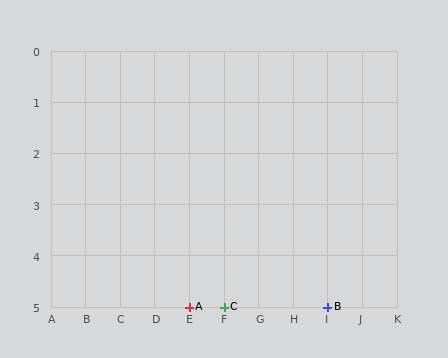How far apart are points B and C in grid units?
Points B and C are 3 columns apart.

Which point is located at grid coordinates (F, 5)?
Point C is at (F, 5).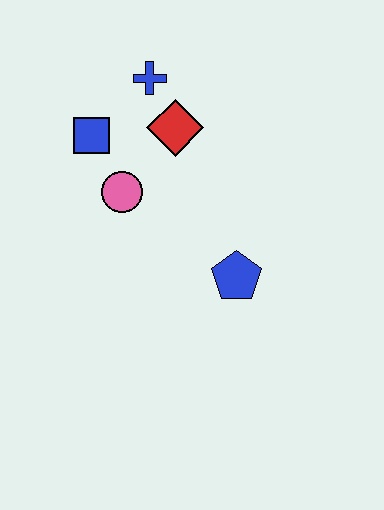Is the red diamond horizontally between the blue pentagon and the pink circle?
Yes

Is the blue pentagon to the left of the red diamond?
No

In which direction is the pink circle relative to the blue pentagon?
The pink circle is to the left of the blue pentagon.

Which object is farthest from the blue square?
The blue pentagon is farthest from the blue square.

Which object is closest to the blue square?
The pink circle is closest to the blue square.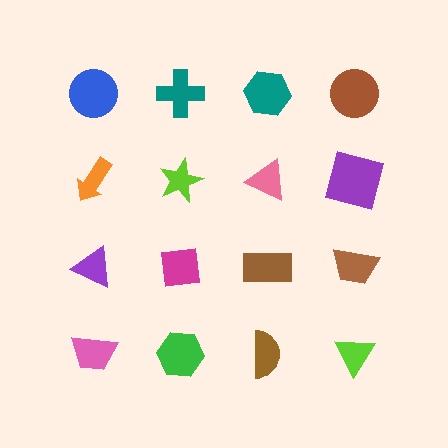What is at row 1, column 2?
A teal cross.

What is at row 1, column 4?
A brown circle.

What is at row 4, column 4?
A lime triangle.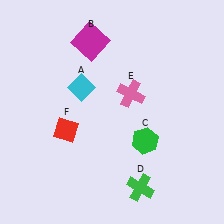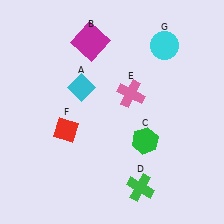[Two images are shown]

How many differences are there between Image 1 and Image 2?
There is 1 difference between the two images.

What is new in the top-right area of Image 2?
A cyan circle (G) was added in the top-right area of Image 2.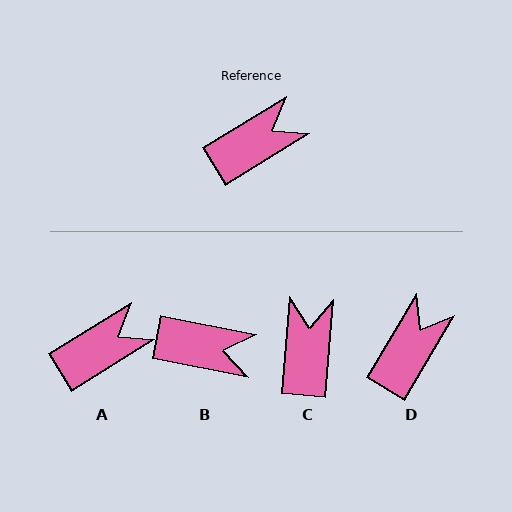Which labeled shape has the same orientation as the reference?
A.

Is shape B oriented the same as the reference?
No, it is off by about 43 degrees.